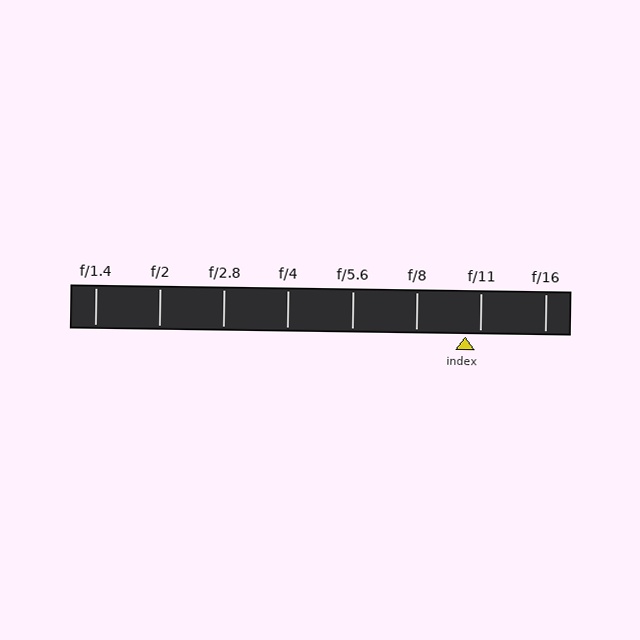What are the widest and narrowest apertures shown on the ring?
The widest aperture shown is f/1.4 and the narrowest is f/16.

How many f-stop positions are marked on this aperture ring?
There are 8 f-stop positions marked.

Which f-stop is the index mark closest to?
The index mark is closest to f/11.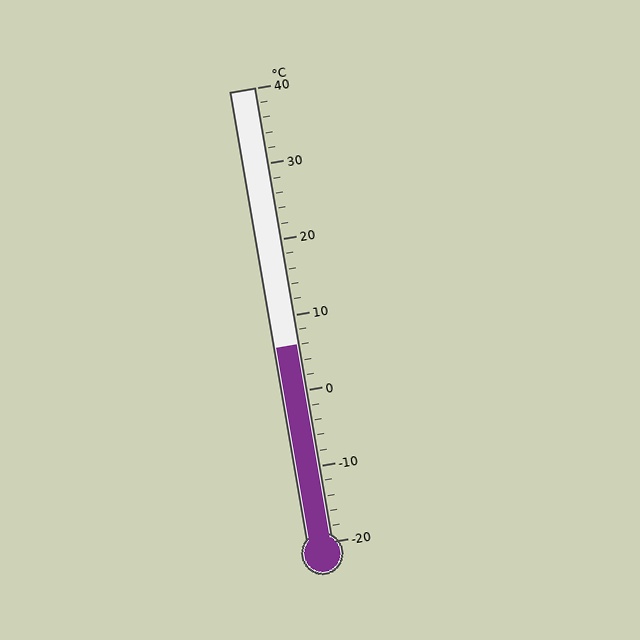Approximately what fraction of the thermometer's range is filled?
The thermometer is filled to approximately 45% of its range.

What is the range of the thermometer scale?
The thermometer scale ranges from -20°C to 40°C.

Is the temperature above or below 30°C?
The temperature is below 30°C.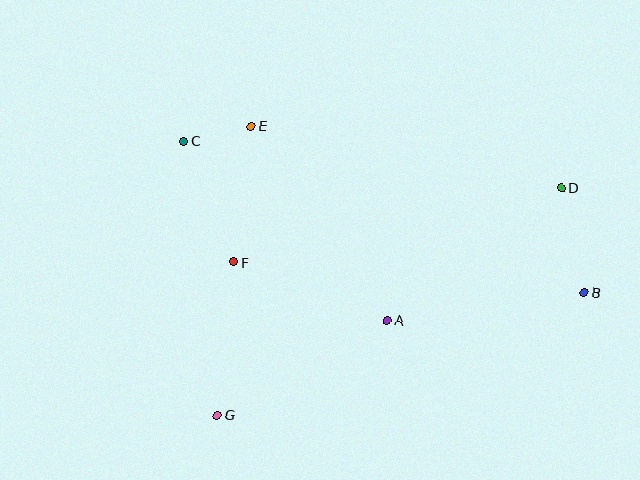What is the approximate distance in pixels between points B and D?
The distance between B and D is approximately 107 pixels.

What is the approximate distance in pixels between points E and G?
The distance between E and G is approximately 291 pixels.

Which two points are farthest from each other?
Points B and C are farthest from each other.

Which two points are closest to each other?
Points C and E are closest to each other.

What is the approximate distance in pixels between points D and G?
The distance between D and G is approximately 412 pixels.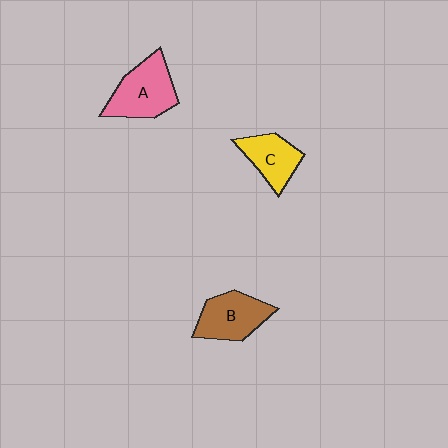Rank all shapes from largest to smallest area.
From largest to smallest: A (pink), B (brown), C (yellow).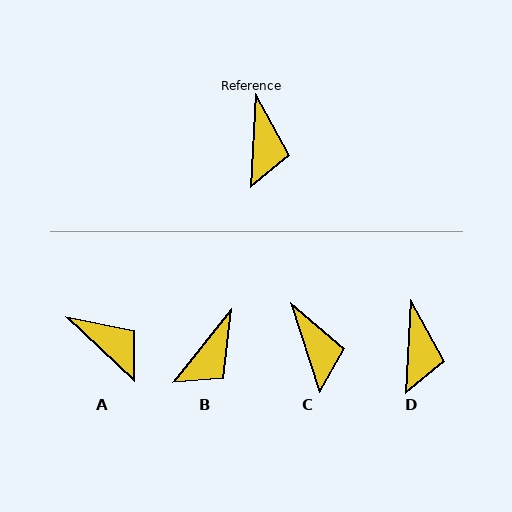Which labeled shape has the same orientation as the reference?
D.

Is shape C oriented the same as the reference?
No, it is off by about 21 degrees.